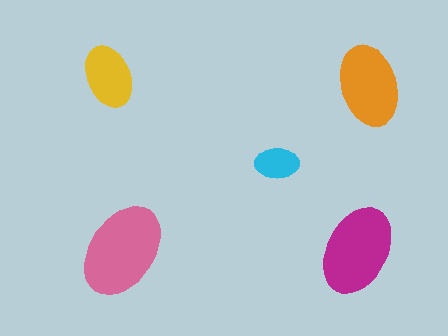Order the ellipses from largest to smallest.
the pink one, the magenta one, the orange one, the yellow one, the cyan one.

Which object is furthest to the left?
The yellow ellipse is leftmost.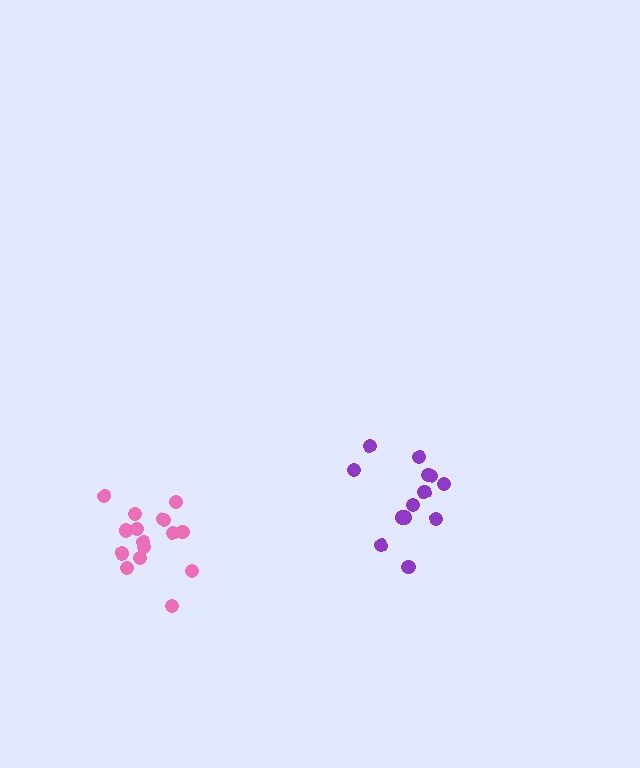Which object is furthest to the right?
The purple cluster is rightmost.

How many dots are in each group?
Group 1: 15 dots, Group 2: 13 dots (28 total).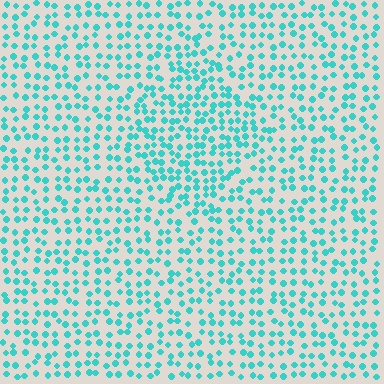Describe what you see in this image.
The image contains small cyan elements arranged at two different densities. A diamond-shaped region is visible where the elements are more densely packed than the surrounding area.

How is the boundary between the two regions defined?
The boundary is defined by a change in element density (approximately 1.5x ratio). All elements are the same color, size, and shape.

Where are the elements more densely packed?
The elements are more densely packed inside the diamond boundary.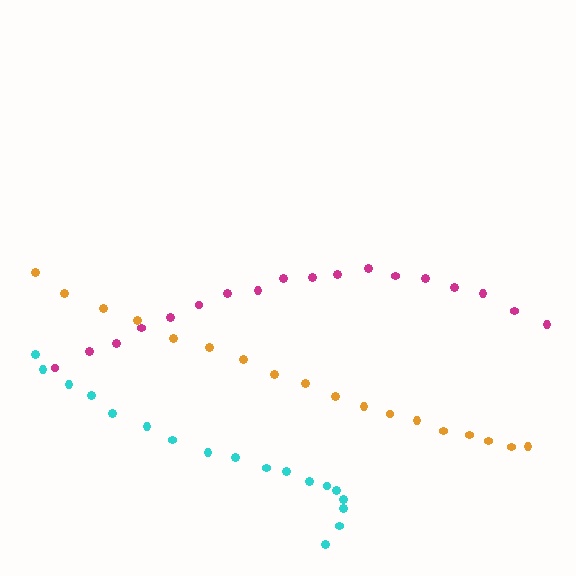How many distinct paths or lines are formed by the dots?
There are 3 distinct paths.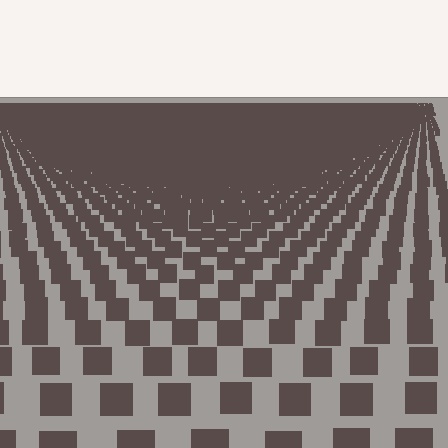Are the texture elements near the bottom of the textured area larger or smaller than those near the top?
Larger. Near the bottom, elements are closer to the viewer and appear at a bigger on-screen size.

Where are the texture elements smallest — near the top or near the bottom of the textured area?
Near the top.